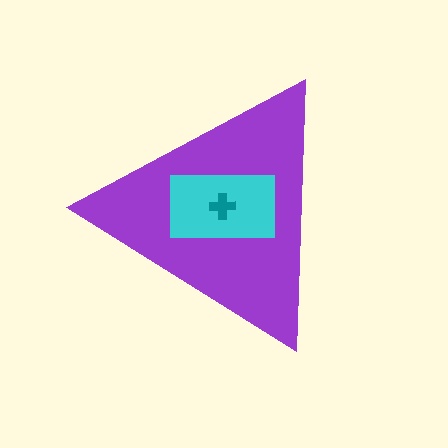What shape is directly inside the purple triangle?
The cyan rectangle.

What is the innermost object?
The teal cross.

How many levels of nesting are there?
3.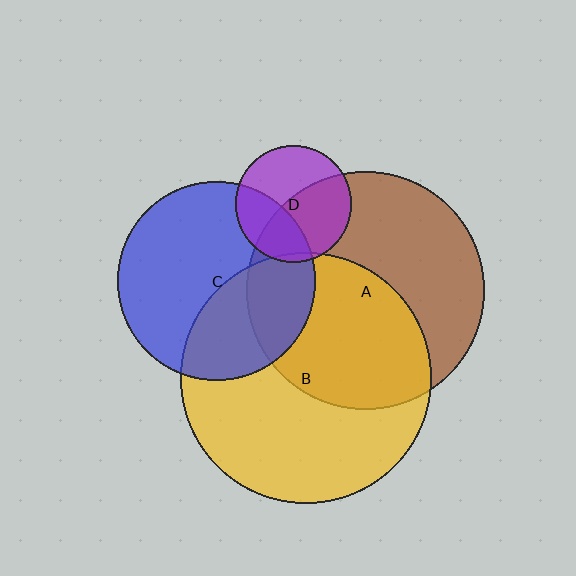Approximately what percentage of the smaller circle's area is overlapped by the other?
Approximately 25%.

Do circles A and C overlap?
Yes.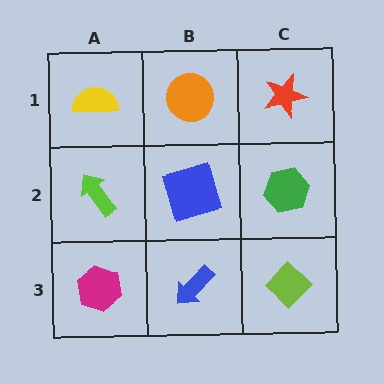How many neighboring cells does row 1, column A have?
2.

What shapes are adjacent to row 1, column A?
A lime arrow (row 2, column A), an orange circle (row 1, column B).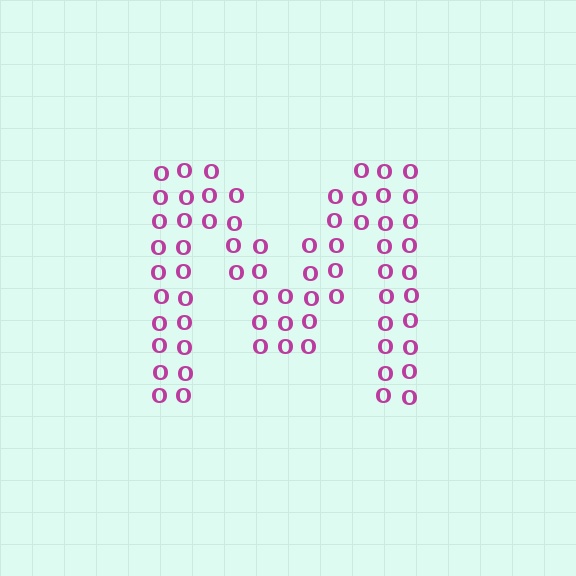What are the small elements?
The small elements are letter O's.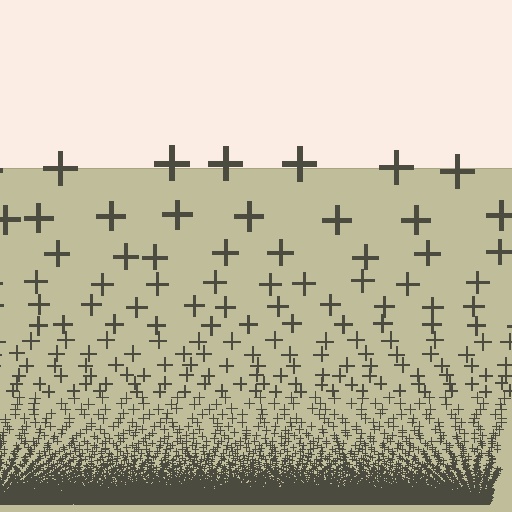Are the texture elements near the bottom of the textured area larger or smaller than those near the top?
Smaller. The gradient is inverted — elements near the bottom are smaller and denser.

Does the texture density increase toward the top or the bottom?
Density increases toward the bottom.